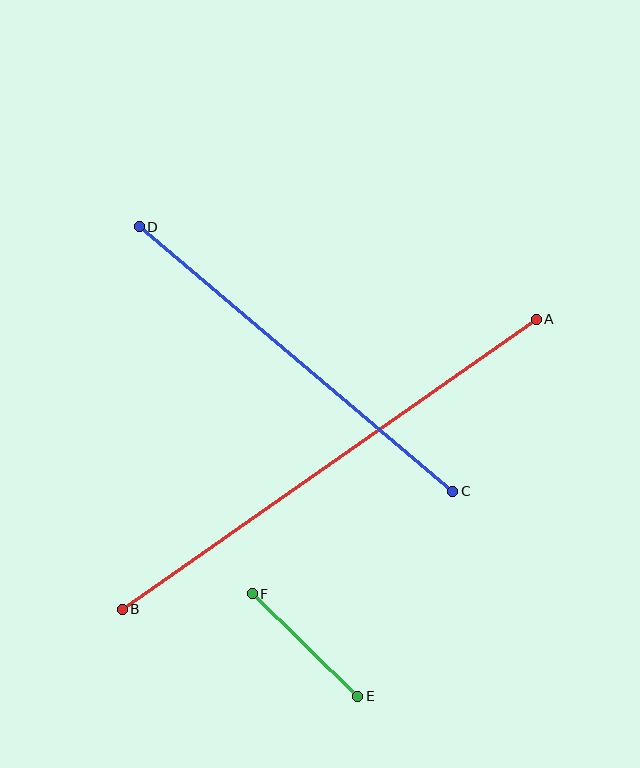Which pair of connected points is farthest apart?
Points A and B are farthest apart.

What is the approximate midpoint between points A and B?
The midpoint is at approximately (329, 464) pixels.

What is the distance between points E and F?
The distance is approximately 147 pixels.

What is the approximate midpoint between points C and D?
The midpoint is at approximately (296, 359) pixels.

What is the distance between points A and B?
The distance is approximately 506 pixels.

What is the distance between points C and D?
The distance is approximately 410 pixels.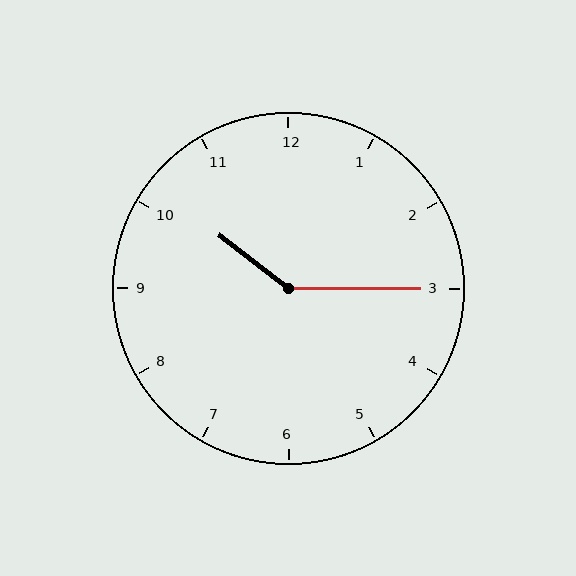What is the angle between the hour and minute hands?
Approximately 142 degrees.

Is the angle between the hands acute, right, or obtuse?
It is obtuse.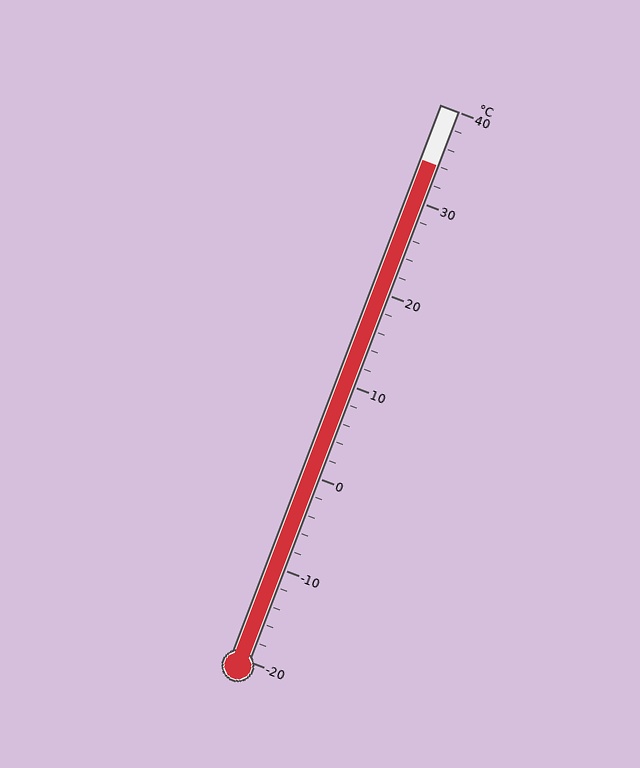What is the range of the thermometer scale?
The thermometer scale ranges from -20°C to 40°C.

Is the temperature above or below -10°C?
The temperature is above -10°C.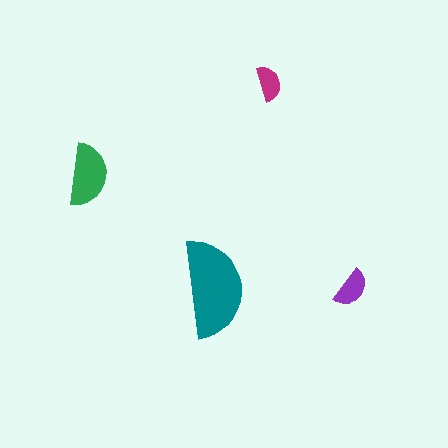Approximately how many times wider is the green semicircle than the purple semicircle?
About 1.5 times wider.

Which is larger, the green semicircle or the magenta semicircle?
The green one.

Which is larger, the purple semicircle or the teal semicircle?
The teal one.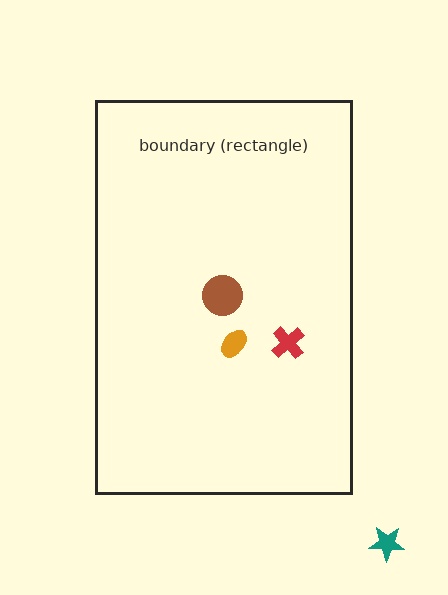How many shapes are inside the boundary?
3 inside, 1 outside.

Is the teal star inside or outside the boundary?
Outside.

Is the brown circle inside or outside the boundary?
Inside.